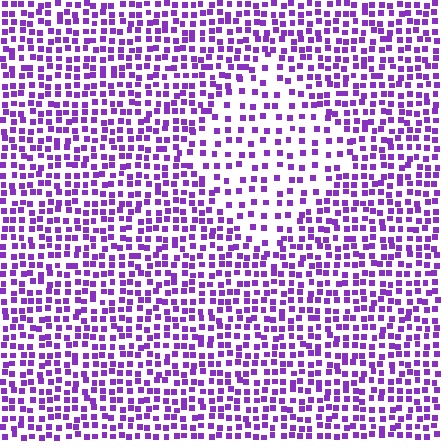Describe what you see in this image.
The image contains small purple elements arranged at two different densities. A diamond-shaped region is visible where the elements are less densely packed than the surrounding area.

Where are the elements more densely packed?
The elements are more densely packed outside the diamond boundary.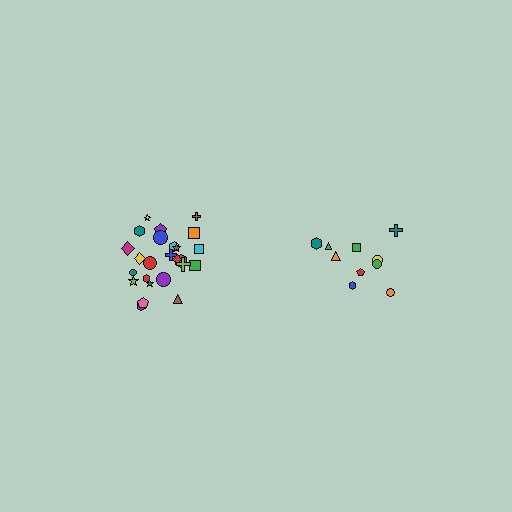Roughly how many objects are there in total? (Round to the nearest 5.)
Roughly 35 objects in total.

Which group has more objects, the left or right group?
The left group.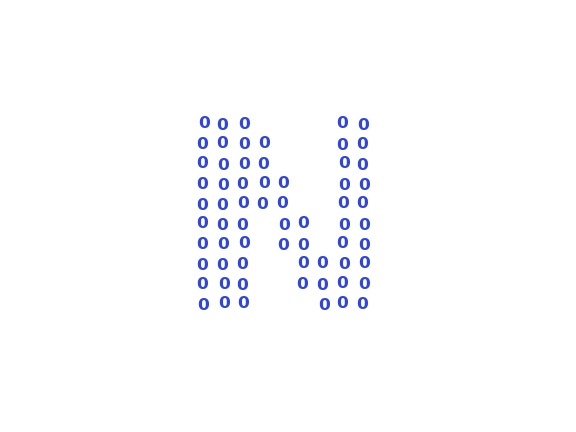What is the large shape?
The large shape is the letter N.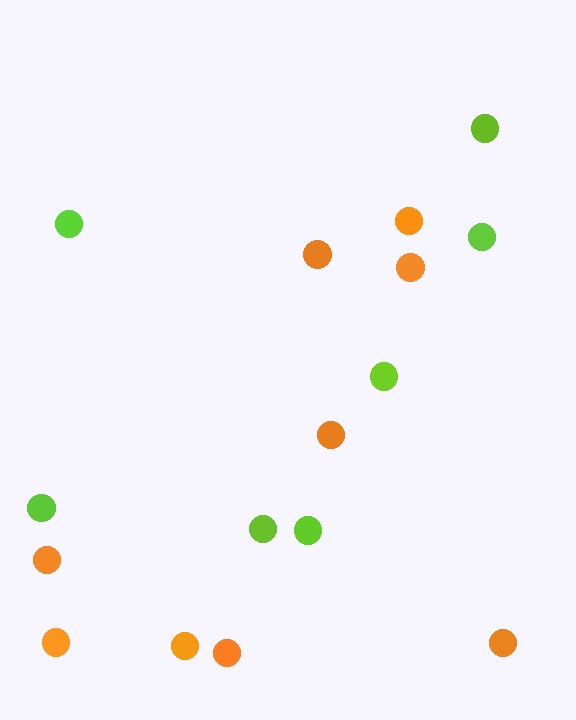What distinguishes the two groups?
There are 2 groups: one group of lime circles (7) and one group of orange circles (9).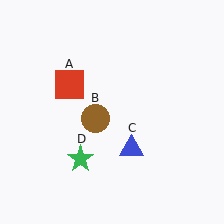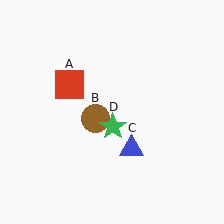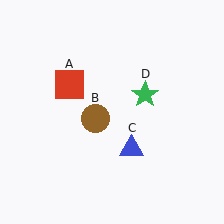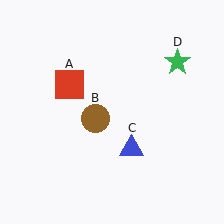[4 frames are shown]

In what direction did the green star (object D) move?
The green star (object D) moved up and to the right.